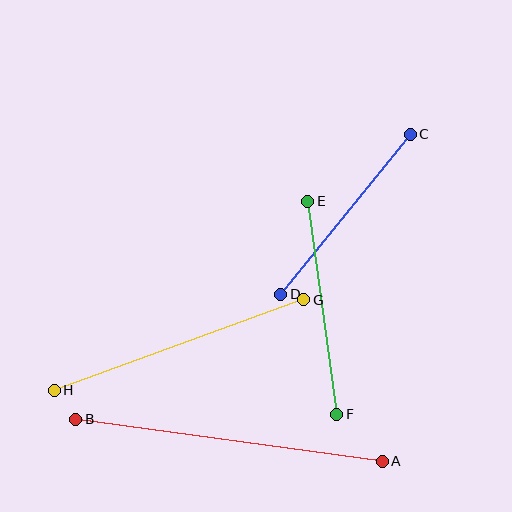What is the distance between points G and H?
The distance is approximately 265 pixels.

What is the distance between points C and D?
The distance is approximately 206 pixels.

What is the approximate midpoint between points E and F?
The midpoint is at approximately (322, 308) pixels.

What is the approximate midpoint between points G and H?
The midpoint is at approximately (179, 345) pixels.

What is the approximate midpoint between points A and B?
The midpoint is at approximately (229, 440) pixels.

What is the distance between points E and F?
The distance is approximately 215 pixels.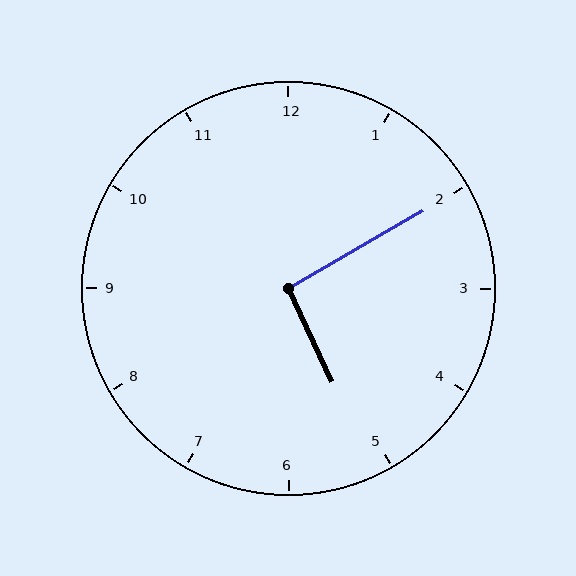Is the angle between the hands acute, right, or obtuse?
It is right.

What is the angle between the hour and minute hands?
Approximately 95 degrees.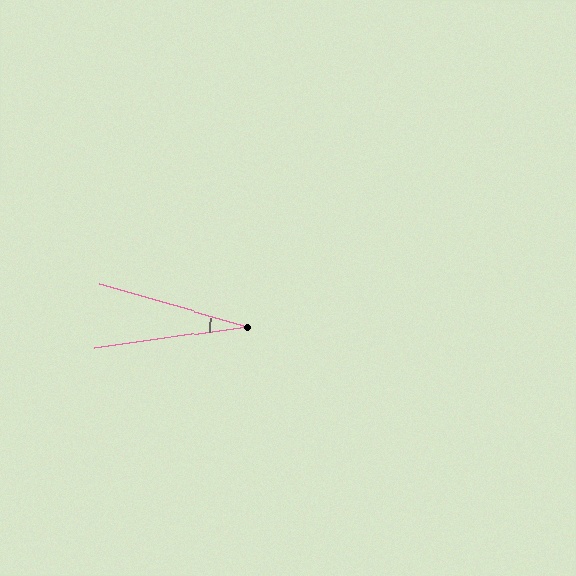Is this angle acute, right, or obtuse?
It is acute.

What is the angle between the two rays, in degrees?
Approximately 24 degrees.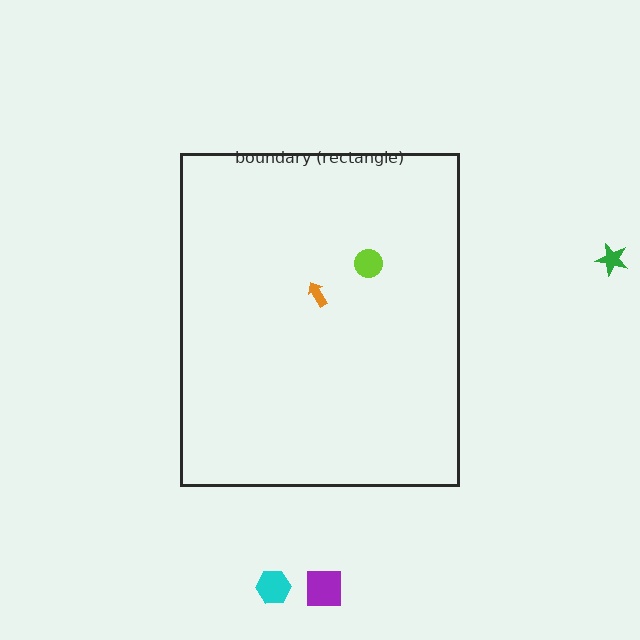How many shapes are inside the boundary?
2 inside, 3 outside.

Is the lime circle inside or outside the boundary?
Inside.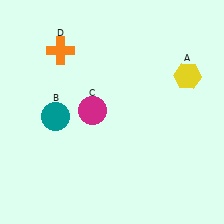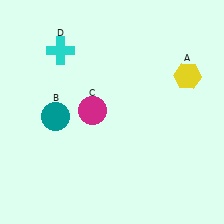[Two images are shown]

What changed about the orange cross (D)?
In Image 1, D is orange. In Image 2, it changed to cyan.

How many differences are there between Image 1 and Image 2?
There is 1 difference between the two images.